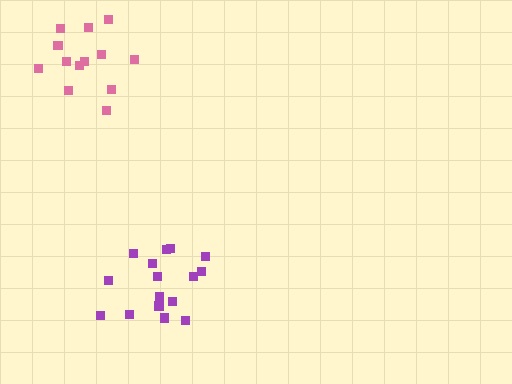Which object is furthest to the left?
The pink cluster is leftmost.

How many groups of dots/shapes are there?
There are 2 groups.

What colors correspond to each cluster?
The clusters are colored: purple, pink.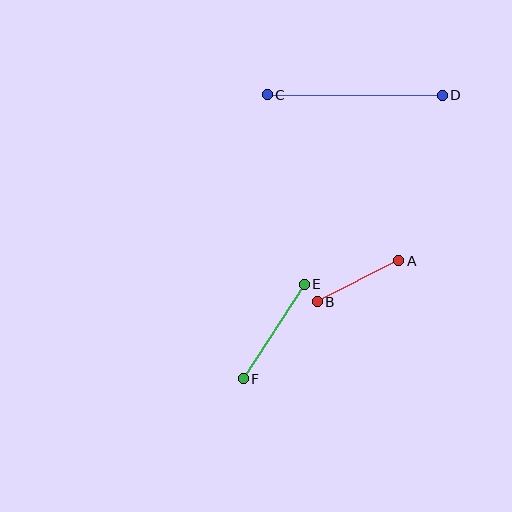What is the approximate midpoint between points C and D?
The midpoint is at approximately (355, 95) pixels.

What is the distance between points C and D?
The distance is approximately 175 pixels.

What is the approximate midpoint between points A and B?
The midpoint is at approximately (358, 281) pixels.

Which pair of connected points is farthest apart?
Points C and D are farthest apart.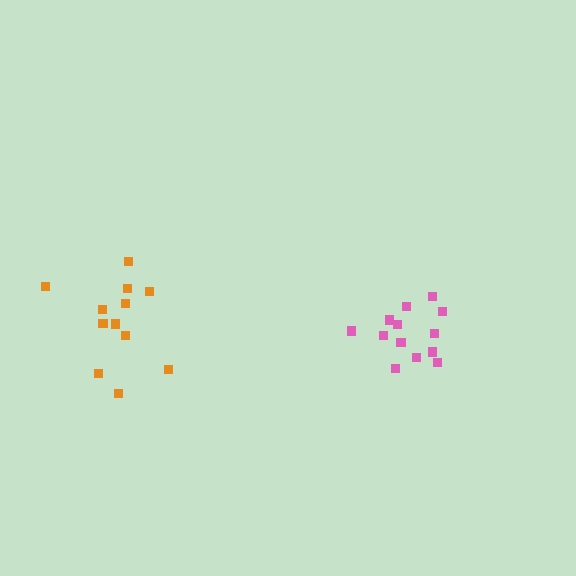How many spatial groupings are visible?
There are 2 spatial groupings.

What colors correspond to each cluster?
The clusters are colored: pink, orange.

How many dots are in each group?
Group 1: 13 dots, Group 2: 12 dots (25 total).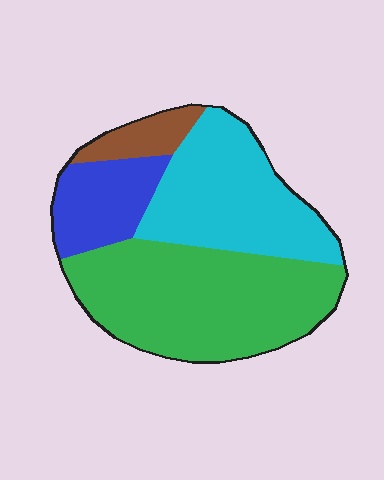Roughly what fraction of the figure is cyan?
Cyan covers about 30% of the figure.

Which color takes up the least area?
Brown, at roughly 5%.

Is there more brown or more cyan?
Cyan.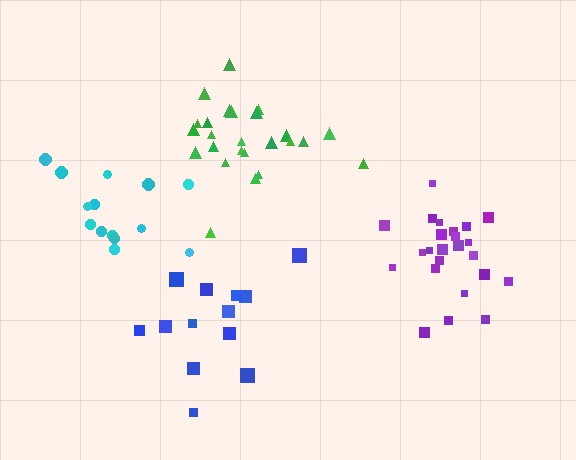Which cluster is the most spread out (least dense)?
Blue.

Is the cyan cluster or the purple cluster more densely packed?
Purple.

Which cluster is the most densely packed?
Green.